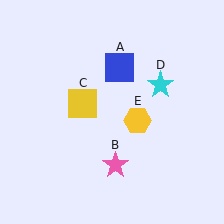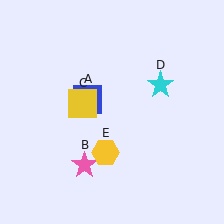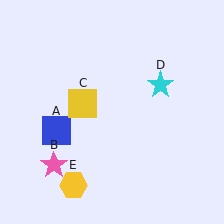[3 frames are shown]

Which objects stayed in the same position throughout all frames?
Yellow square (object C) and cyan star (object D) remained stationary.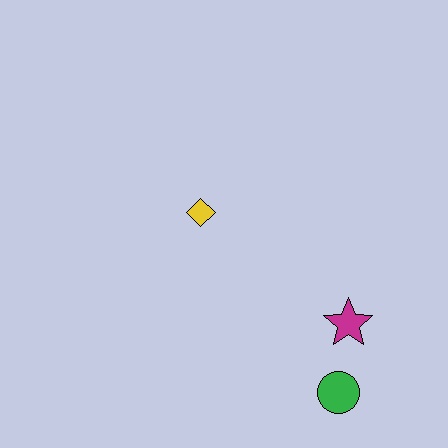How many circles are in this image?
There is 1 circle.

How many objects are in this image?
There are 3 objects.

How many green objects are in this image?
There is 1 green object.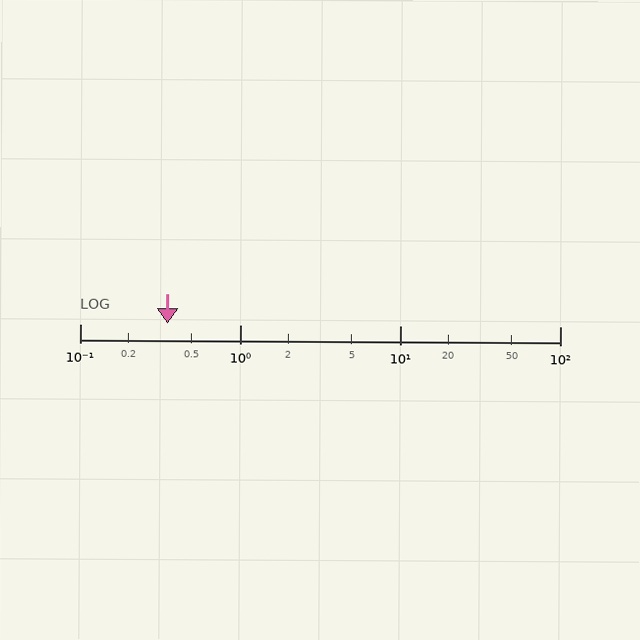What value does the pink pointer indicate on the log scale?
The pointer indicates approximately 0.35.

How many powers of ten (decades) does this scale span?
The scale spans 3 decades, from 0.1 to 100.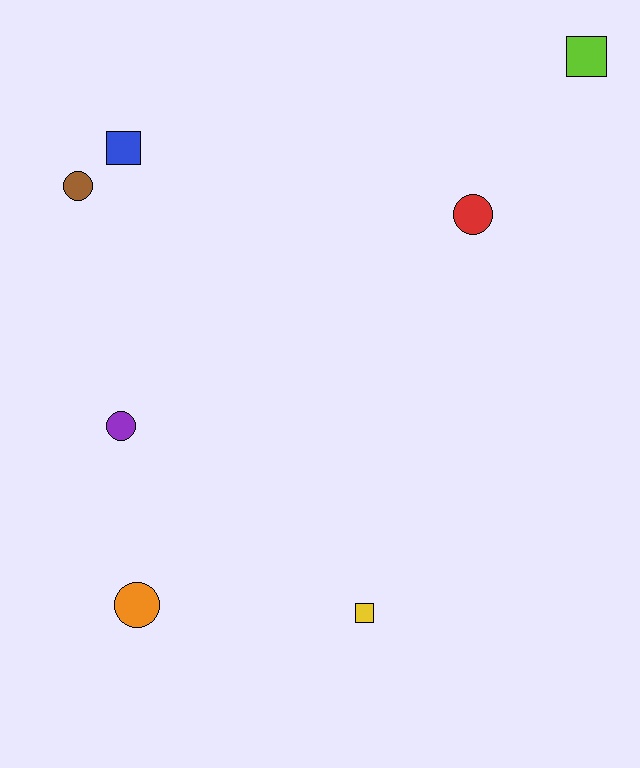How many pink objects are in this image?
There are no pink objects.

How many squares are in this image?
There are 3 squares.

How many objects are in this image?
There are 7 objects.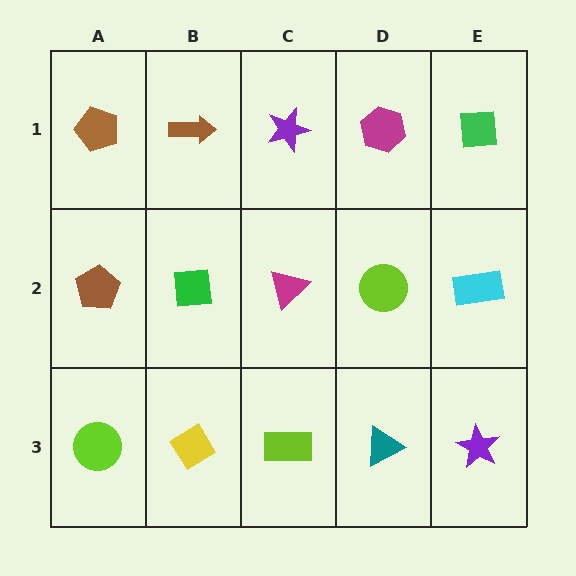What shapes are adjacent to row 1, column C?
A magenta triangle (row 2, column C), a brown arrow (row 1, column B), a magenta hexagon (row 1, column D).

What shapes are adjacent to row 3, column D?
A lime circle (row 2, column D), a lime rectangle (row 3, column C), a purple star (row 3, column E).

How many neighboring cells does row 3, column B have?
3.